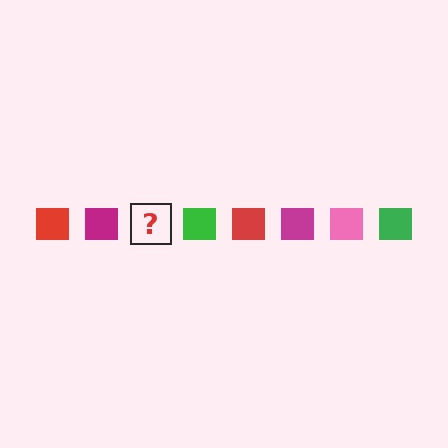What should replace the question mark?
The question mark should be replaced with a pink square.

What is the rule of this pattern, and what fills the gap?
The rule is that the pattern cycles through red, magenta, pink, green squares. The gap should be filled with a pink square.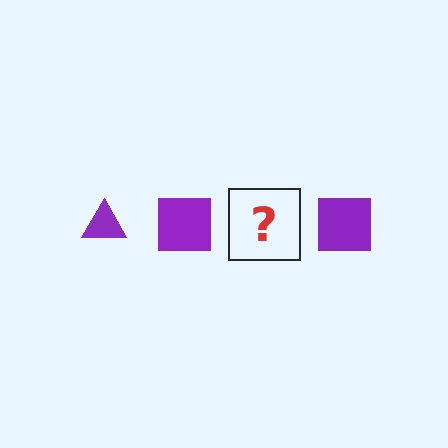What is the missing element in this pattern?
The missing element is a purple triangle.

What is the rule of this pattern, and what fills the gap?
The rule is that the pattern cycles through triangle, square shapes in purple. The gap should be filled with a purple triangle.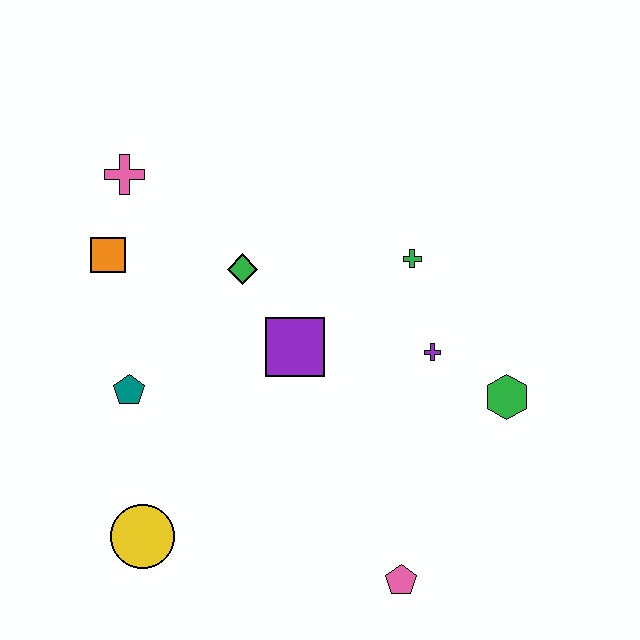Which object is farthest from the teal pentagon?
The green hexagon is farthest from the teal pentagon.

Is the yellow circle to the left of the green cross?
Yes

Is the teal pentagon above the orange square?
No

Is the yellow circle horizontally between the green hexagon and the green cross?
No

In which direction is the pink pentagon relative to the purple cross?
The pink pentagon is below the purple cross.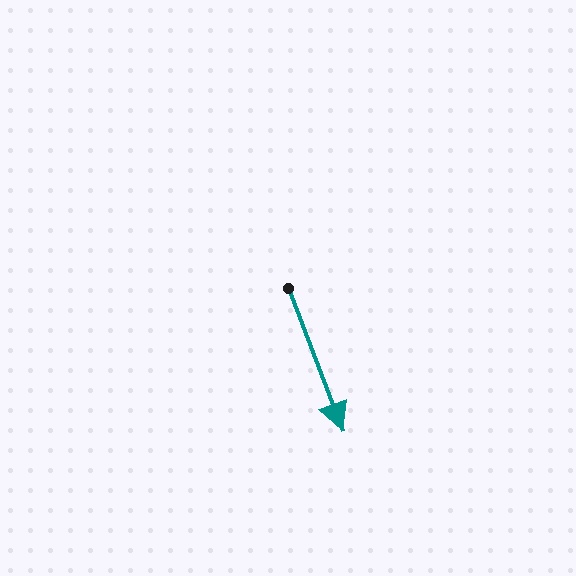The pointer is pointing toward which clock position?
Roughly 5 o'clock.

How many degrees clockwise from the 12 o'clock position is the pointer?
Approximately 159 degrees.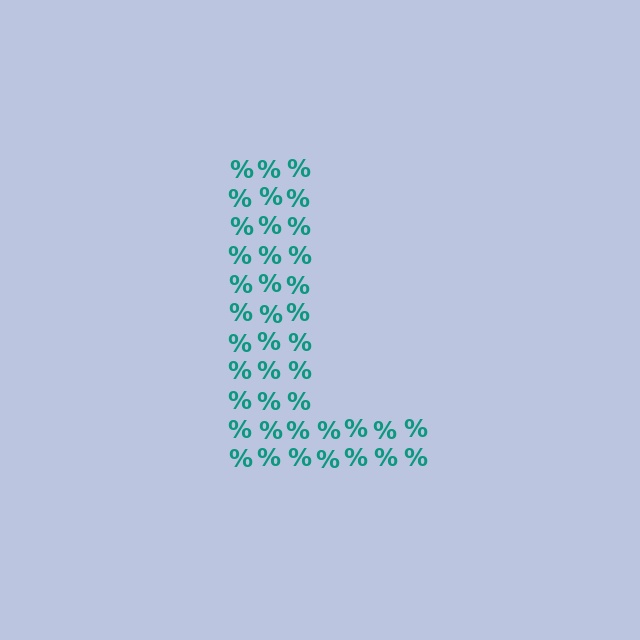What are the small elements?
The small elements are percent signs.